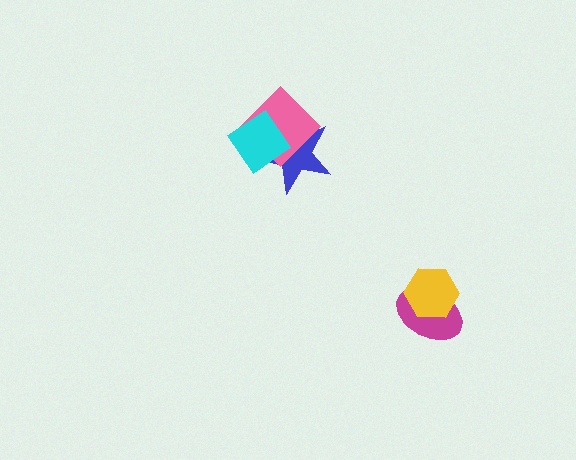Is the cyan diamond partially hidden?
No, no other shape covers it.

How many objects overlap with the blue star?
2 objects overlap with the blue star.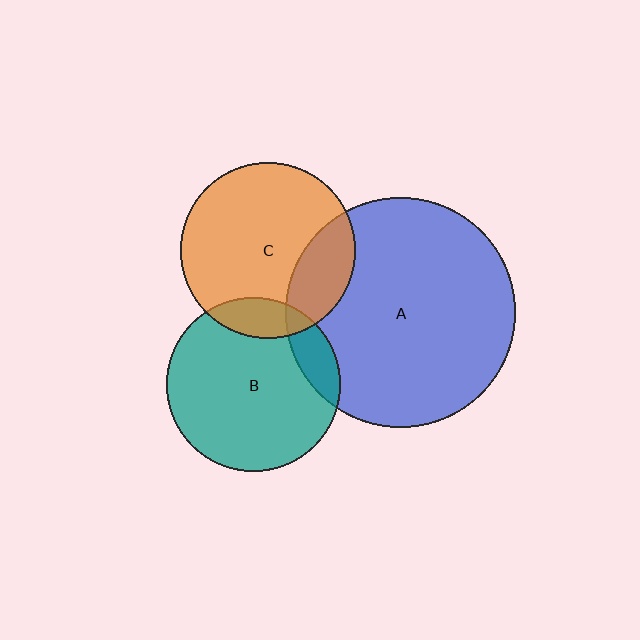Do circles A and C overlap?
Yes.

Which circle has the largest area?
Circle A (blue).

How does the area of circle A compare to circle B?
Approximately 1.7 times.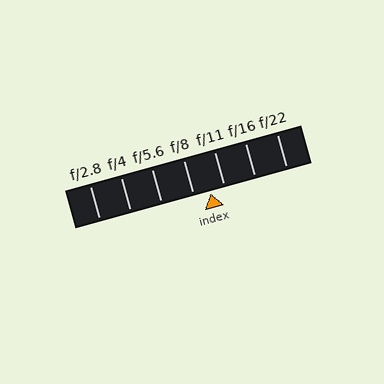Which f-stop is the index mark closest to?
The index mark is closest to f/11.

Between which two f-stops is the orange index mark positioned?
The index mark is between f/8 and f/11.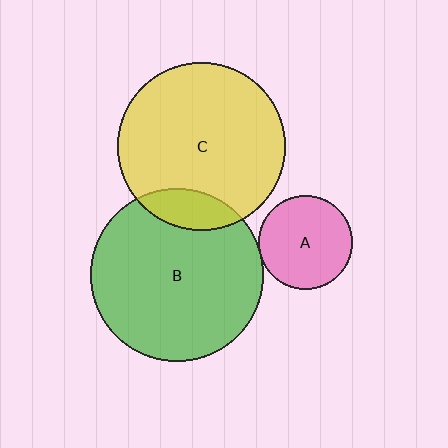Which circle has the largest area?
Circle B (green).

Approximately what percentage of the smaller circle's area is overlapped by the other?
Approximately 5%.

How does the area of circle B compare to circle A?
Approximately 3.4 times.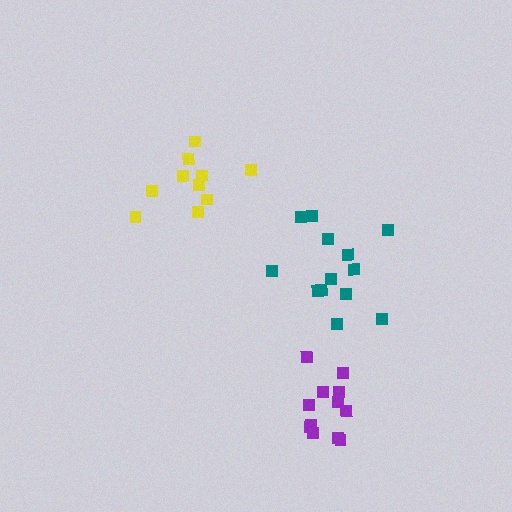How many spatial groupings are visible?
There are 3 spatial groupings.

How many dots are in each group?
Group 1: 12 dots, Group 2: 13 dots, Group 3: 10 dots (35 total).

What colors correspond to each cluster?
The clusters are colored: purple, teal, yellow.